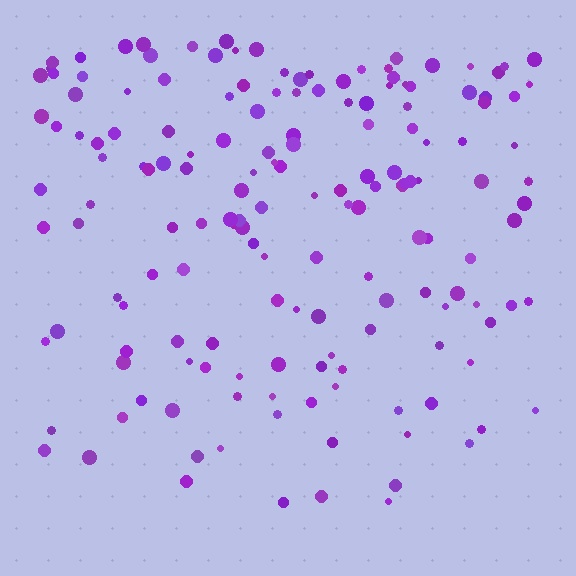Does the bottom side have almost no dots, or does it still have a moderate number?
Still a moderate number, just noticeably fewer than the top.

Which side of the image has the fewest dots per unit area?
The bottom.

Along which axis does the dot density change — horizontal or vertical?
Vertical.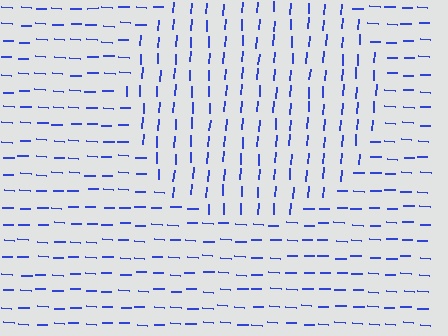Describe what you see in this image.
The image is filled with small blue line segments. A circle region in the image has lines oriented differently from the surrounding lines, creating a visible texture boundary.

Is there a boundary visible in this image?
Yes, there is a texture boundary formed by a change in line orientation.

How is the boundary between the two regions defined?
The boundary is defined purely by a change in line orientation (approximately 89 degrees difference). All lines are the same color and thickness.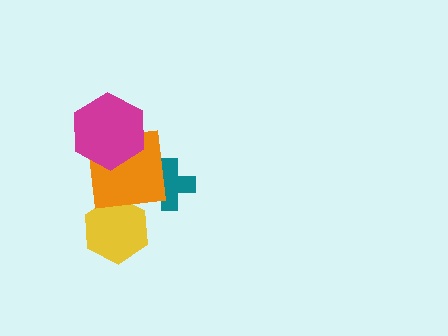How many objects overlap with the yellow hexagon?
1 object overlaps with the yellow hexagon.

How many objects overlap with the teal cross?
1 object overlaps with the teal cross.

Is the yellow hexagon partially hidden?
Yes, it is partially covered by another shape.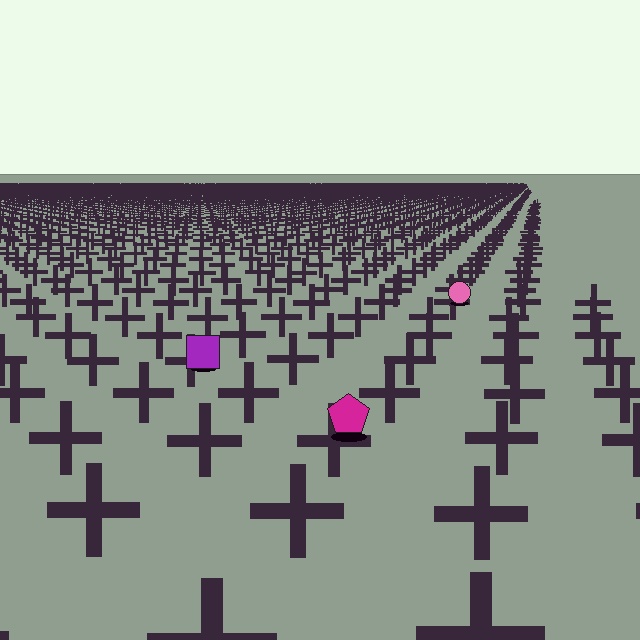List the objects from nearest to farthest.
From nearest to farthest: the magenta pentagon, the purple square, the pink circle.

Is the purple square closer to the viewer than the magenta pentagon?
No. The magenta pentagon is closer — you can tell from the texture gradient: the ground texture is coarser near it.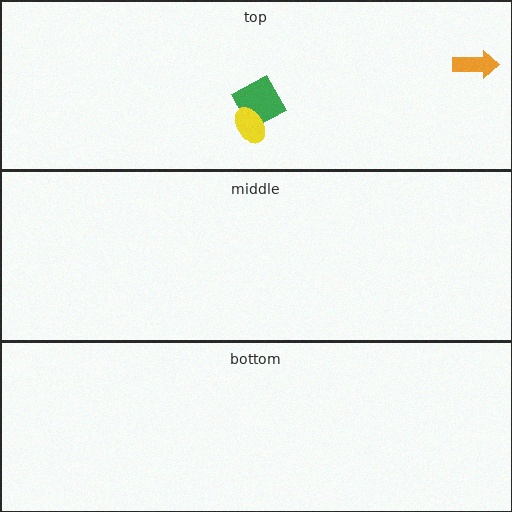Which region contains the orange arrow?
The top region.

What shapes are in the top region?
The green diamond, the orange arrow, the yellow ellipse.